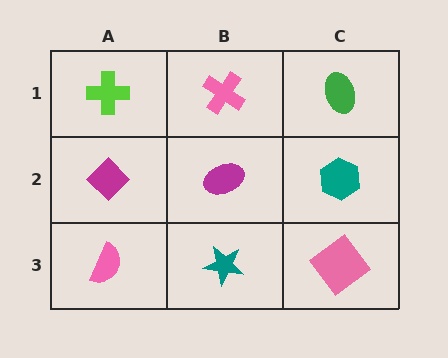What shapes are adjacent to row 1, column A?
A magenta diamond (row 2, column A), a pink cross (row 1, column B).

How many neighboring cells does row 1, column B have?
3.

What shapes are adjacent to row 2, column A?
A lime cross (row 1, column A), a pink semicircle (row 3, column A), a magenta ellipse (row 2, column B).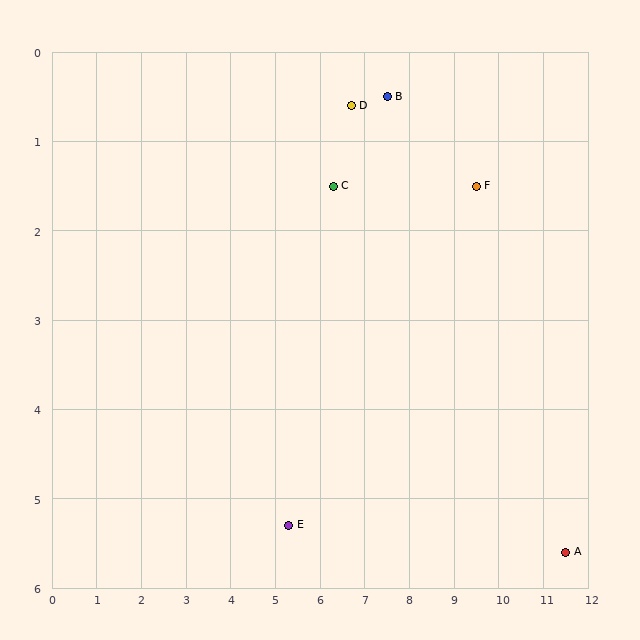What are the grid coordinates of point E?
Point E is at approximately (5.3, 5.3).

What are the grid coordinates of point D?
Point D is at approximately (6.7, 0.6).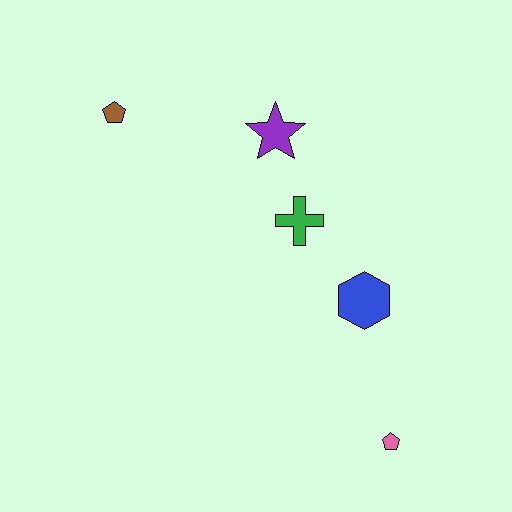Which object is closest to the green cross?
The purple star is closest to the green cross.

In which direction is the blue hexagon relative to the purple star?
The blue hexagon is below the purple star.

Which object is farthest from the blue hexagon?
The brown pentagon is farthest from the blue hexagon.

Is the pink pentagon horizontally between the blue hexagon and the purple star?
No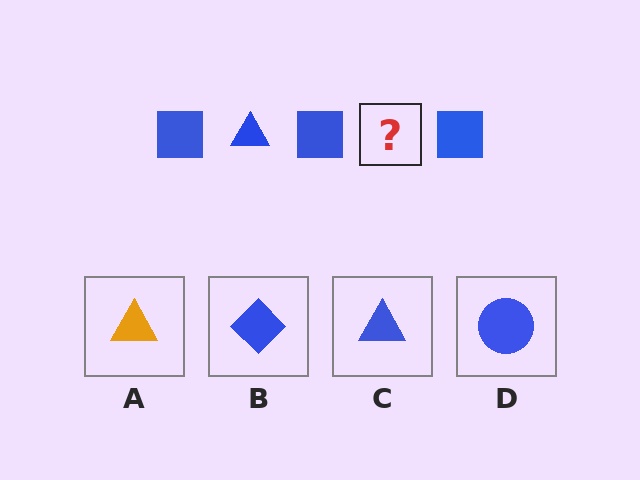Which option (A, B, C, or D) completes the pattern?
C.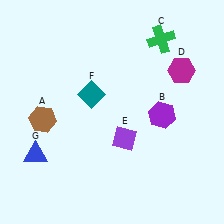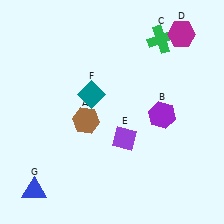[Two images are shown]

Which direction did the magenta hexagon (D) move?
The magenta hexagon (D) moved up.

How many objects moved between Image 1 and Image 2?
3 objects moved between the two images.